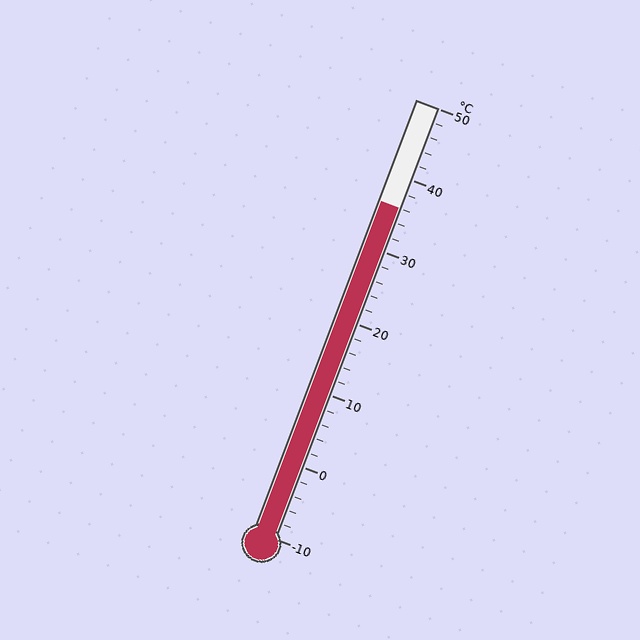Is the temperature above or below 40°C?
The temperature is below 40°C.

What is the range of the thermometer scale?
The thermometer scale ranges from -10°C to 50°C.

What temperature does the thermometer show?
The thermometer shows approximately 36°C.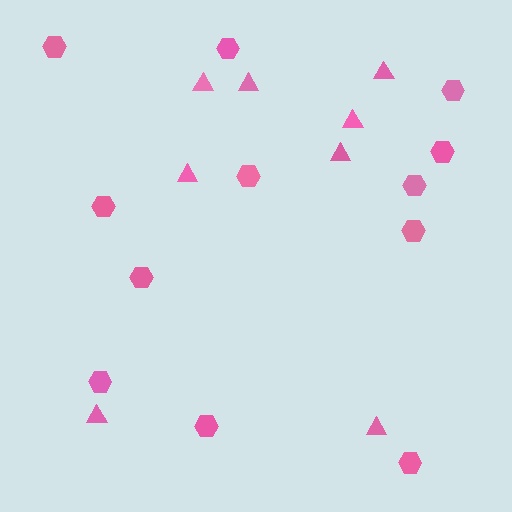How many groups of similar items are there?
There are 2 groups: one group of hexagons (12) and one group of triangles (8).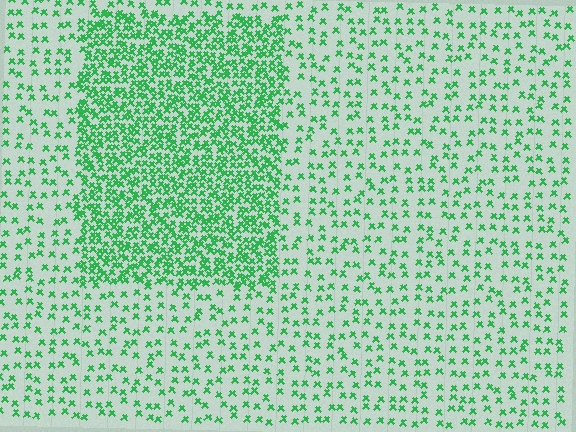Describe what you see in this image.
The image contains small green elements arranged at two different densities. A rectangle-shaped region is visible where the elements are more densely packed than the surrounding area.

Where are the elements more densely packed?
The elements are more densely packed inside the rectangle boundary.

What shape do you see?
I see a rectangle.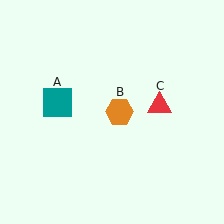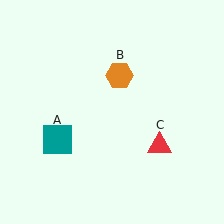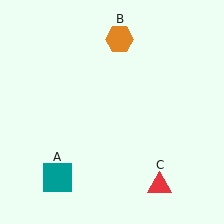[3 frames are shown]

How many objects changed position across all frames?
3 objects changed position: teal square (object A), orange hexagon (object B), red triangle (object C).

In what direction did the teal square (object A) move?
The teal square (object A) moved down.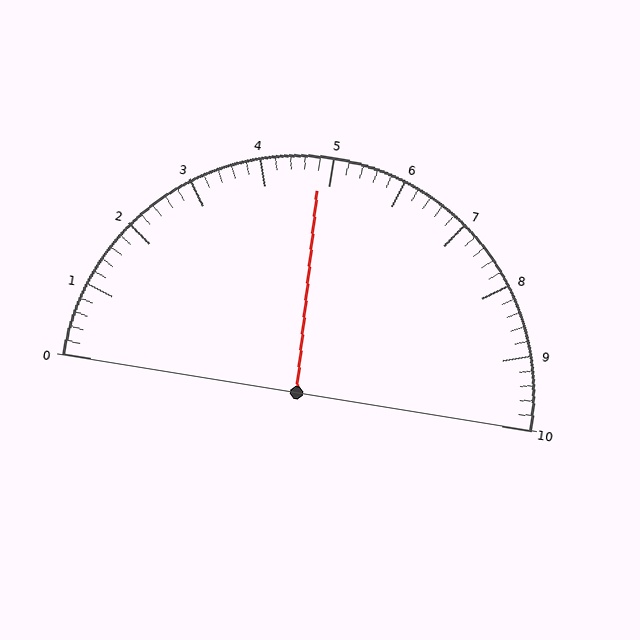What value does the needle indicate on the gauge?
The needle indicates approximately 4.8.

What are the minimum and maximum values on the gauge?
The gauge ranges from 0 to 10.